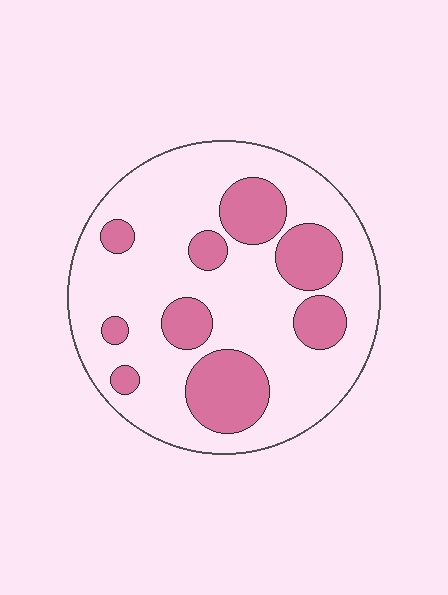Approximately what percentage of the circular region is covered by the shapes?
Approximately 25%.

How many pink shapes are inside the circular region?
9.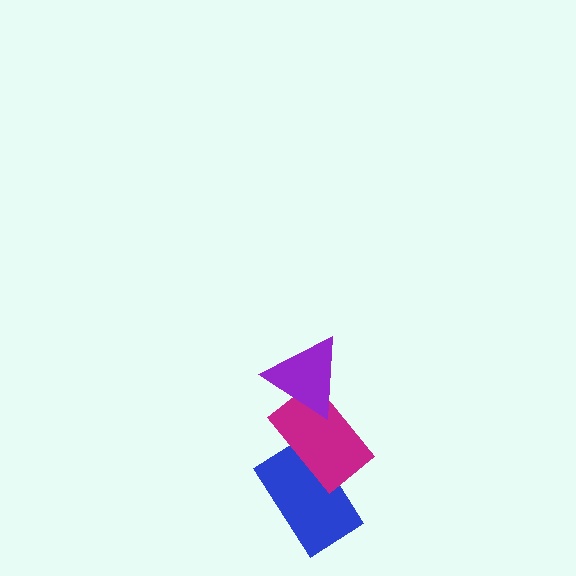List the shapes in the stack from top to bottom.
From top to bottom: the purple triangle, the magenta rectangle, the blue rectangle.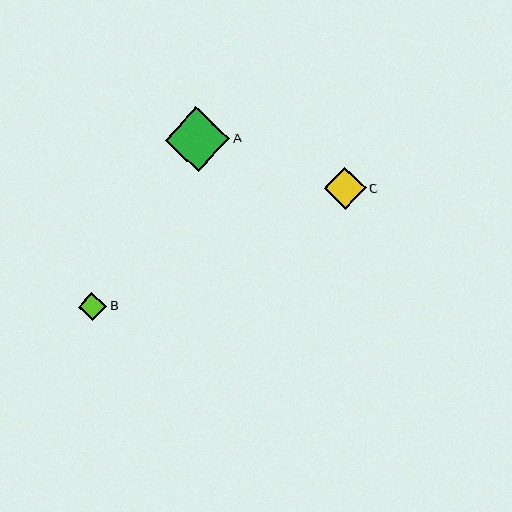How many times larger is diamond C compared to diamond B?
Diamond C is approximately 1.5 times the size of diamond B.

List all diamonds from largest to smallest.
From largest to smallest: A, C, B.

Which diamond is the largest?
Diamond A is the largest with a size of approximately 64 pixels.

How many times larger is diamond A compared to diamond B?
Diamond A is approximately 2.3 times the size of diamond B.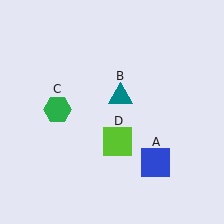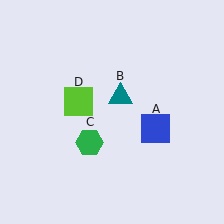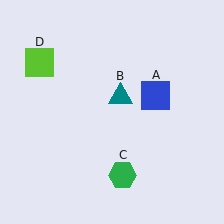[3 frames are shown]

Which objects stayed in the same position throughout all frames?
Teal triangle (object B) remained stationary.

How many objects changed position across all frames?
3 objects changed position: blue square (object A), green hexagon (object C), lime square (object D).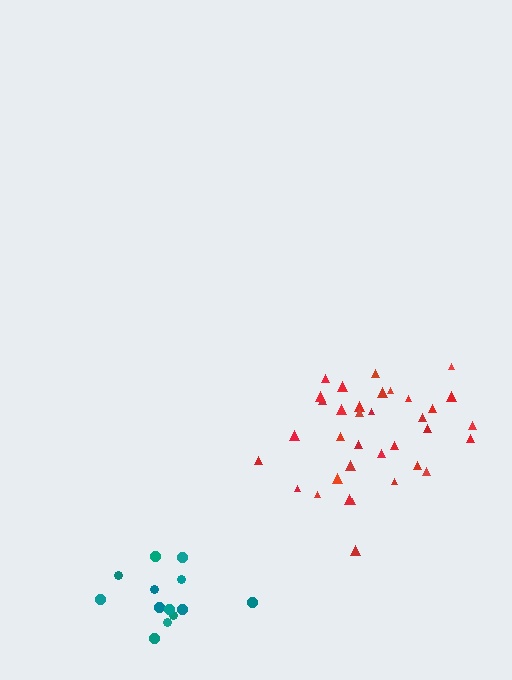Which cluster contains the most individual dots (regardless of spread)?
Red (35).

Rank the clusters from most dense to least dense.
red, teal.